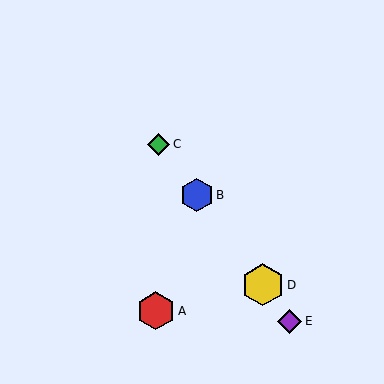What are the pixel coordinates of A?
Object A is at (156, 311).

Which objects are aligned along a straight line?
Objects B, C, D, E are aligned along a straight line.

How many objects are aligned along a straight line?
4 objects (B, C, D, E) are aligned along a straight line.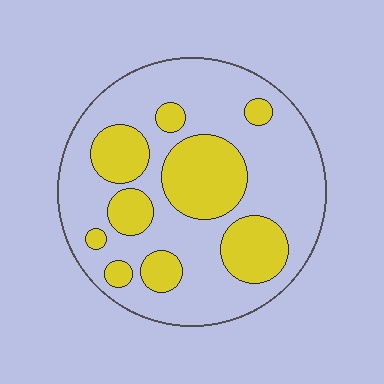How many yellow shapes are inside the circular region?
9.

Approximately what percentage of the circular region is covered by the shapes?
Approximately 30%.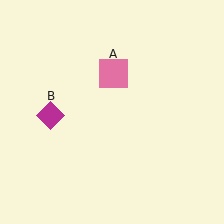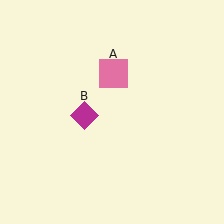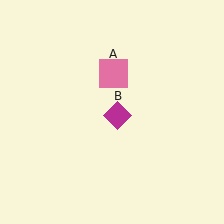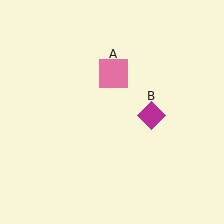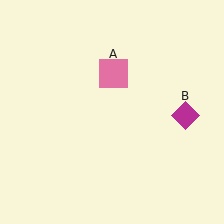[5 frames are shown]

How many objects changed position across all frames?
1 object changed position: magenta diamond (object B).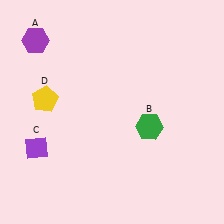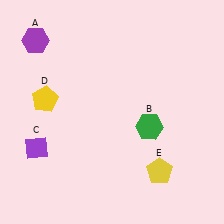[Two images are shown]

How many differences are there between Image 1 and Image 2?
There is 1 difference between the two images.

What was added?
A yellow pentagon (E) was added in Image 2.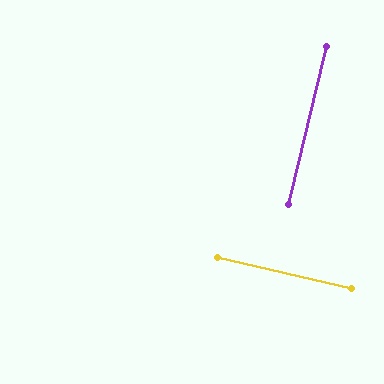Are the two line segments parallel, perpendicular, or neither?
Perpendicular — they meet at approximately 89°.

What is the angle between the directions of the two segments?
Approximately 89 degrees.